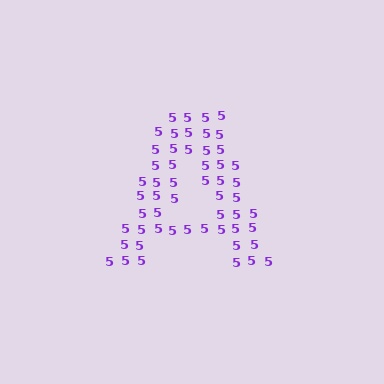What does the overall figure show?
The overall figure shows the letter A.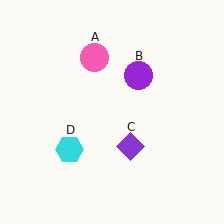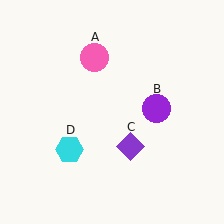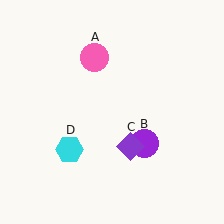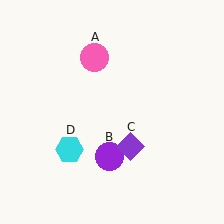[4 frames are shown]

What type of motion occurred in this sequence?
The purple circle (object B) rotated clockwise around the center of the scene.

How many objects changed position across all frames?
1 object changed position: purple circle (object B).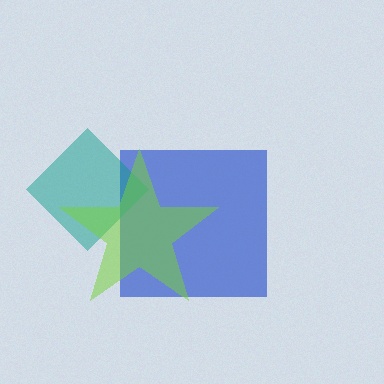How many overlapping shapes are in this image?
There are 3 overlapping shapes in the image.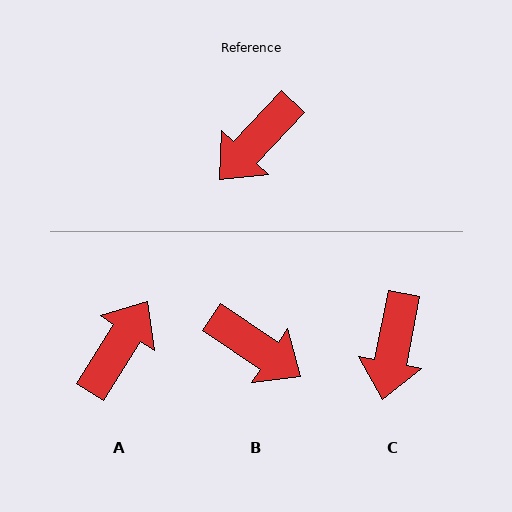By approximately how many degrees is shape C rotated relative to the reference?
Approximately 32 degrees counter-clockwise.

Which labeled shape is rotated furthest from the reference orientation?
A, about 169 degrees away.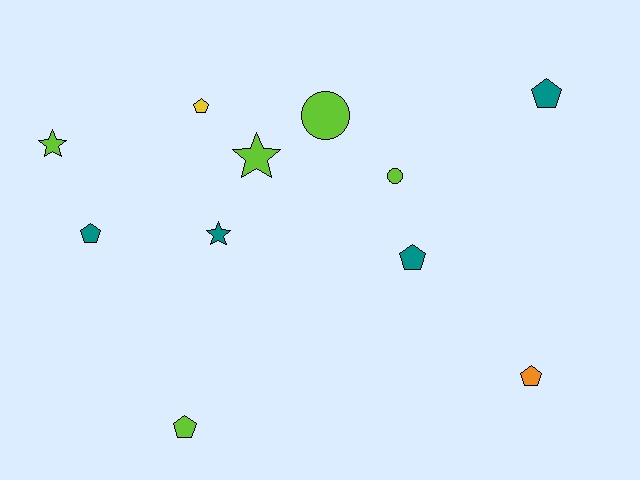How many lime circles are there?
There are 2 lime circles.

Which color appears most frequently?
Lime, with 5 objects.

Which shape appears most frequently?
Pentagon, with 6 objects.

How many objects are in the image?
There are 11 objects.